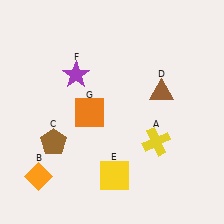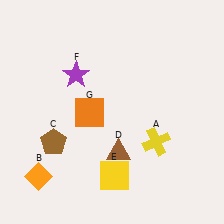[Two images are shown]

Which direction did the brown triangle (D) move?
The brown triangle (D) moved down.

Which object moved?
The brown triangle (D) moved down.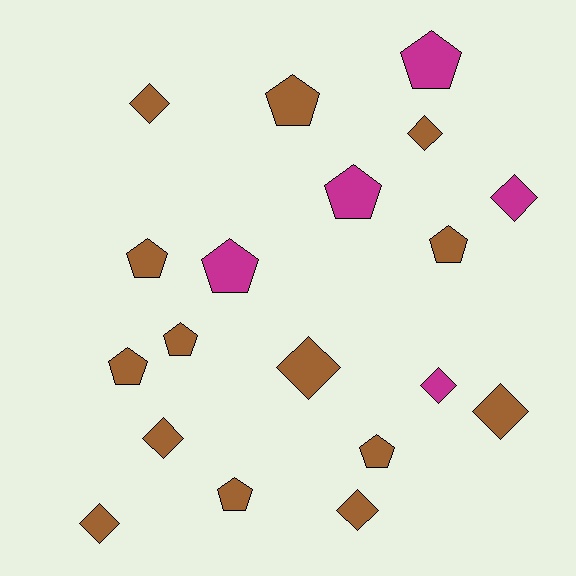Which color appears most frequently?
Brown, with 14 objects.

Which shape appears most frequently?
Pentagon, with 10 objects.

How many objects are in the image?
There are 19 objects.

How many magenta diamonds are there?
There are 2 magenta diamonds.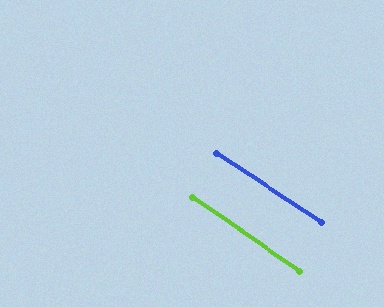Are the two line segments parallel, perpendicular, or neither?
Parallel — their directions differ by only 1.1°.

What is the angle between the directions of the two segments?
Approximately 1 degree.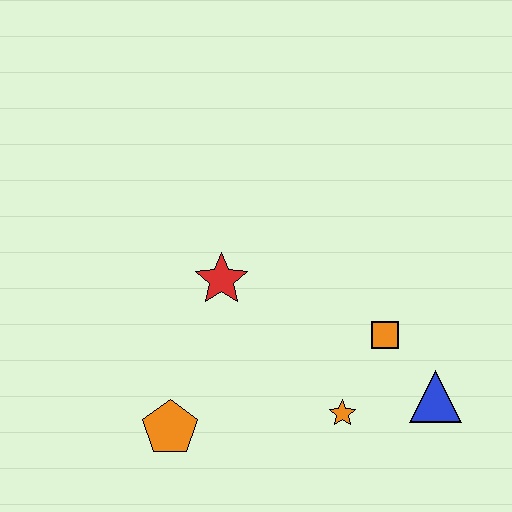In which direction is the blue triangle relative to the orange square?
The blue triangle is below the orange square.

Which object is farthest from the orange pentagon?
The blue triangle is farthest from the orange pentagon.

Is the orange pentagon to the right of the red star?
No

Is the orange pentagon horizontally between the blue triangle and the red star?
No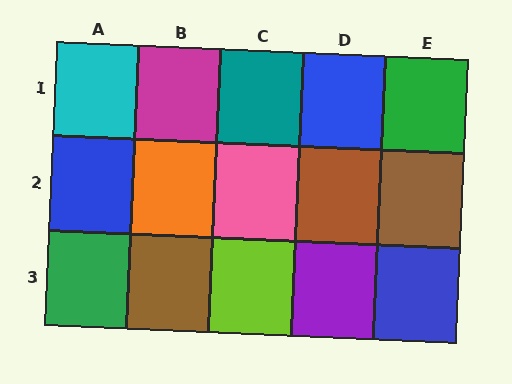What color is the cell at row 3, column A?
Green.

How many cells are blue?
3 cells are blue.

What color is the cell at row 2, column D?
Brown.